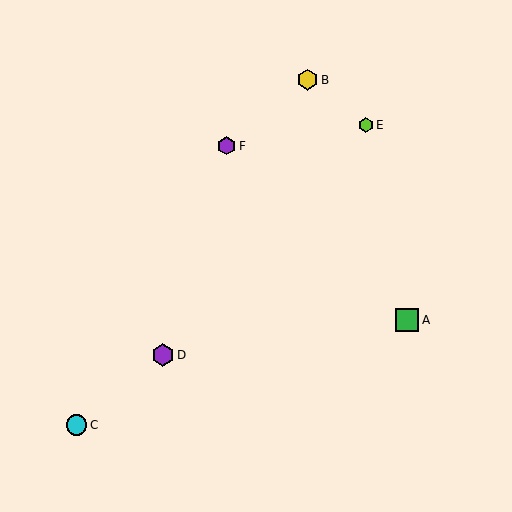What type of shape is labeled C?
Shape C is a cyan circle.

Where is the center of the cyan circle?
The center of the cyan circle is at (77, 425).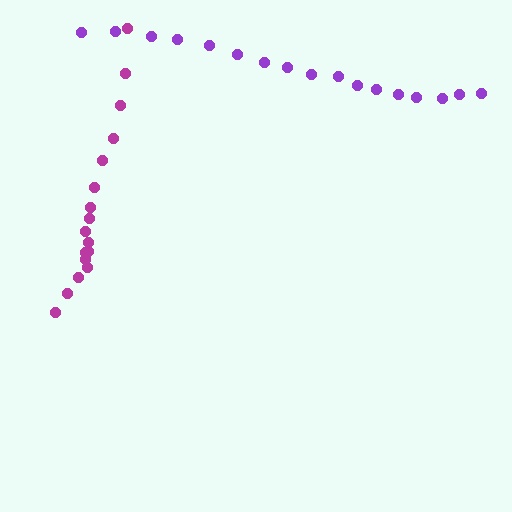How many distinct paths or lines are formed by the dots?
There are 2 distinct paths.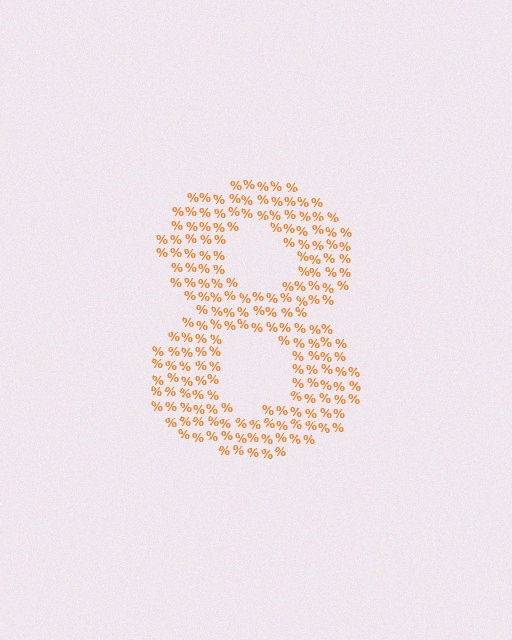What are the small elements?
The small elements are percent signs.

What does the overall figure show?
The overall figure shows the digit 8.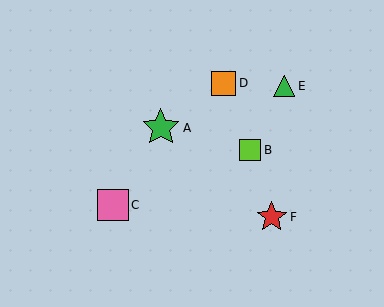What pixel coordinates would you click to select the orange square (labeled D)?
Click at (224, 83) to select the orange square D.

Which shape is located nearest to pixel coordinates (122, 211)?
The pink square (labeled C) at (113, 205) is nearest to that location.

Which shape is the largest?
The green star (labeled A) is the largest.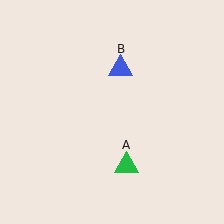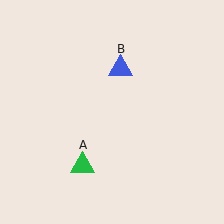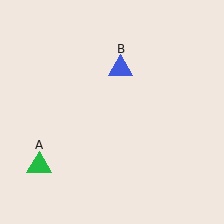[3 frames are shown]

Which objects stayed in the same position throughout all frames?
Blue triangle (object B) remained stationary.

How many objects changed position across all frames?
1 object changed position: green triangle (object A).